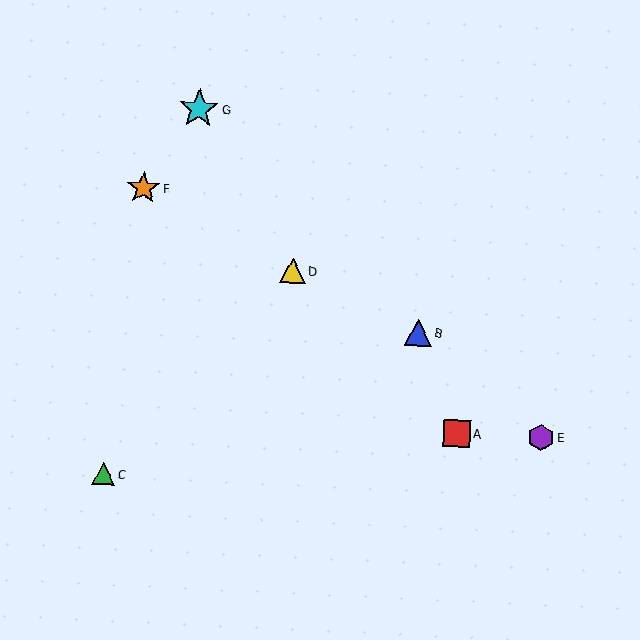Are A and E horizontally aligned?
Yes, both are at y≈434.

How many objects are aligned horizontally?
2 objects (A, E) are aligned horizontally.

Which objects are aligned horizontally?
Objects A, E are aligned horizontally.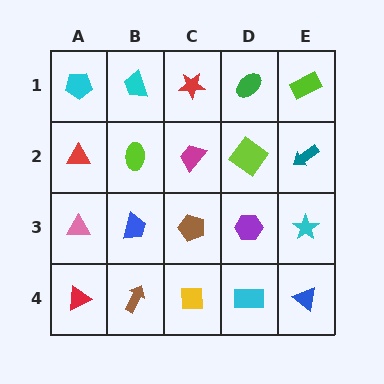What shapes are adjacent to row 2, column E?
A lime rectangle (row 1, column E), a cyan star (row 3, column E), a lime diamond (row 2, column D).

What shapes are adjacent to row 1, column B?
A lime ellipse (row 2, column B), a cyan pentagon (row 1, column A), a red star (row 1, column C).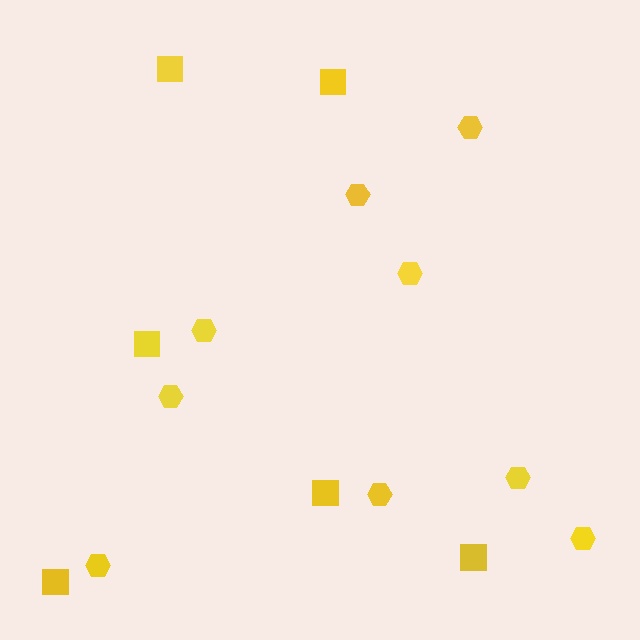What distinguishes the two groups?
There are 2 groups: one group of hexagons (9) and one group of squares (6).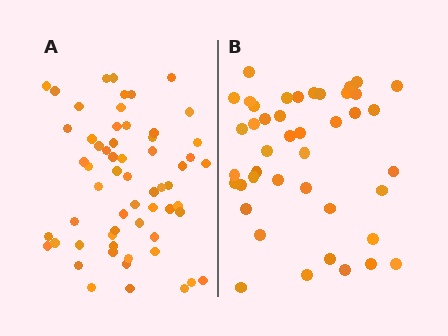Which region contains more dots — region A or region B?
Region A (the left region) has more dots.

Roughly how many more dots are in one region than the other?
Region A has approximately 15 more dots than region B.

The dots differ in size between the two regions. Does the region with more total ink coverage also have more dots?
No. Region B has more total ink coverage because its dots are larger, but region A actually contains more individual dots. Total area can be misleading — the number of items is what matters here.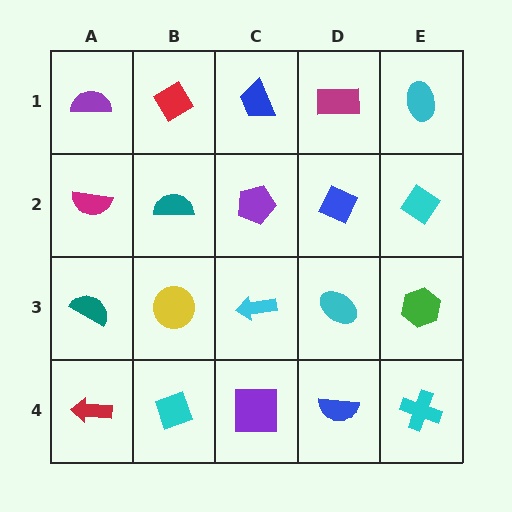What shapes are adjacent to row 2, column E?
A cyan ellipse (row 1, column E), a green hexagon (row 3, column E), a blue diamond (row 2, column D).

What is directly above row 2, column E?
A cyan ellipse.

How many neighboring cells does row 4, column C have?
3.